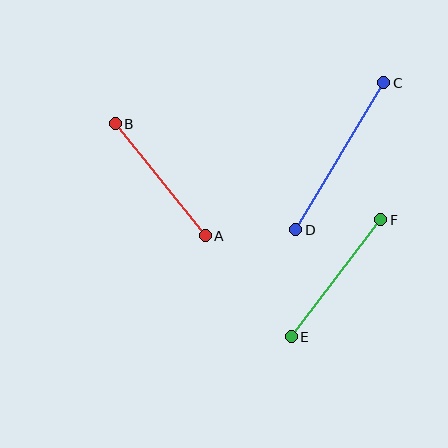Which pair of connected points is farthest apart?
Points C and D are farthest apart.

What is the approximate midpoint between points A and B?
The midpoint is at approximately (160, 180) pixels.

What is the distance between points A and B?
The distance is approximately 143 pixels.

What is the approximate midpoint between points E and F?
The midpoint is at approximately (336, 278) pixels.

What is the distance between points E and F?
The distance is approximately 147 pixels.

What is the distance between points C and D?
The distance is approximately 171 pixels.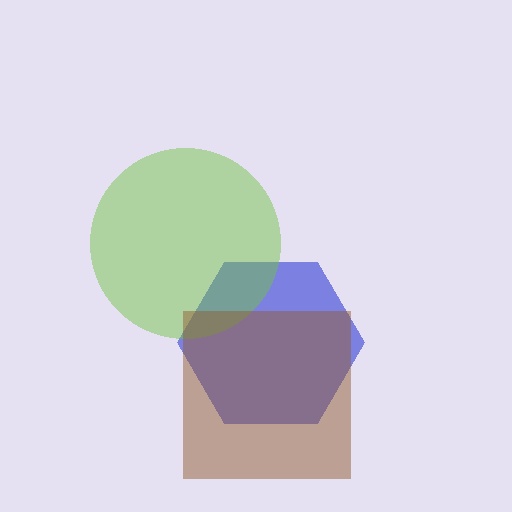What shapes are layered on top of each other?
The layered shapes are: a blue hexagon, a lime circle, a brown square.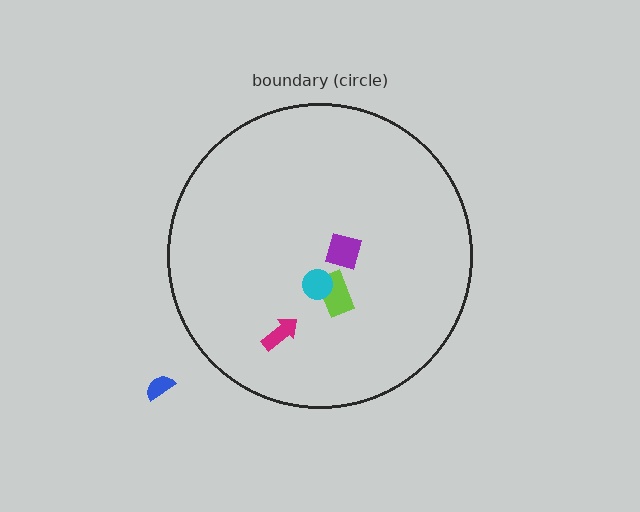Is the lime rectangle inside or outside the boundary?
Inside.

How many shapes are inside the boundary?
4 inside, 1 outside.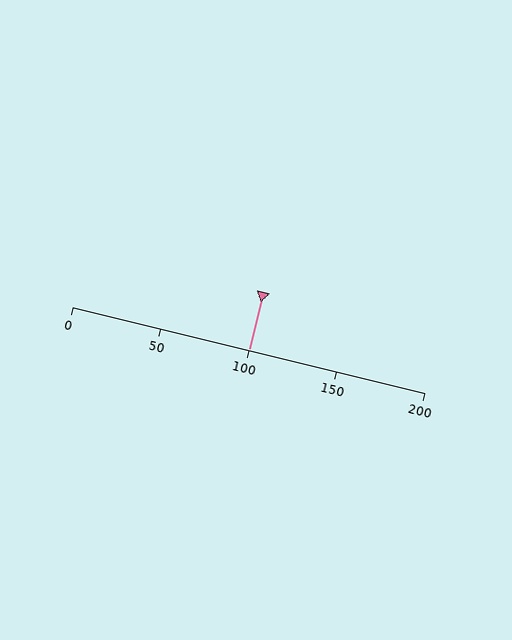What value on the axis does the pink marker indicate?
The marker indicates approximately 100.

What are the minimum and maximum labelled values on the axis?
The axis runs from 0 to 200.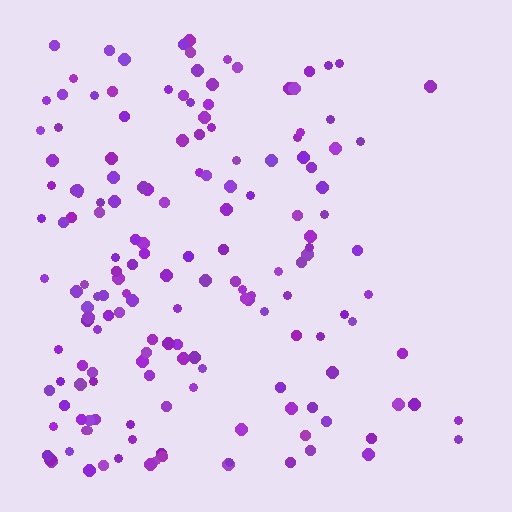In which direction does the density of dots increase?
From right to left, with the left side densest.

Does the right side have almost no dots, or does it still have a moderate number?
Still a moderate number, just noticeably fewer than the left.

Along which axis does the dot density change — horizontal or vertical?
Horizontal.